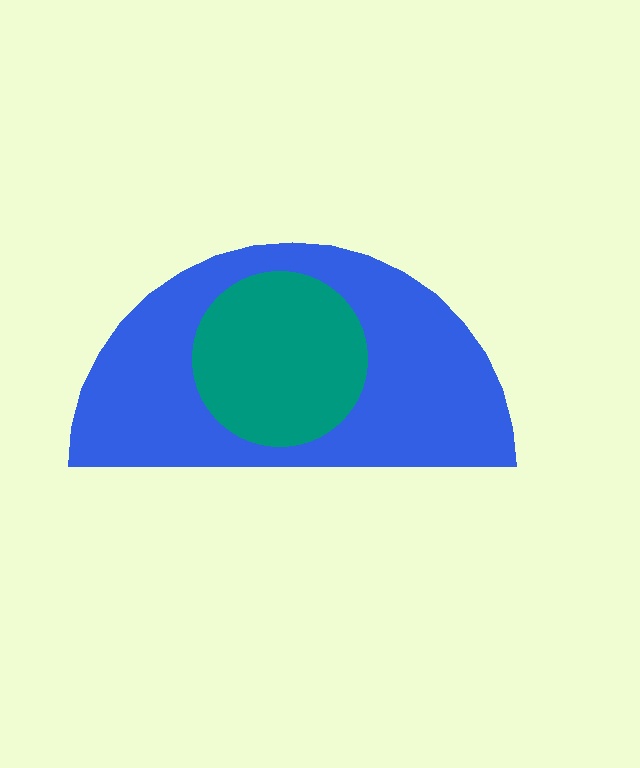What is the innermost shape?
The teal circle.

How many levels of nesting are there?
2.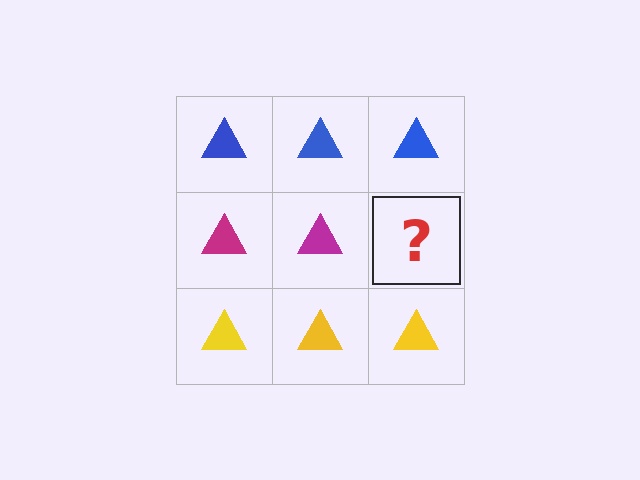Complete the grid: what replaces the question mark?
The question mark should be replaced with a magenta triangle.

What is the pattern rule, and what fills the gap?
The rule is that each row has a consistent color. The gap should be filled with a magenta triangle.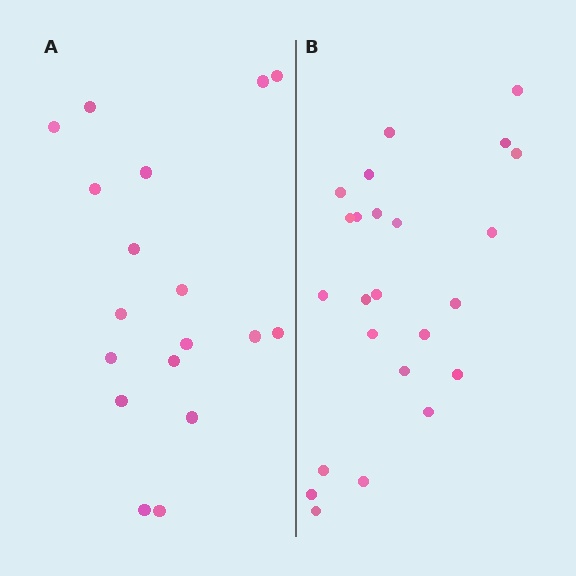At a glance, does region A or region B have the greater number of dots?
Region B (the right region) has more dots.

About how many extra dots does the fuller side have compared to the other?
Region B has about 6 more dots than region A.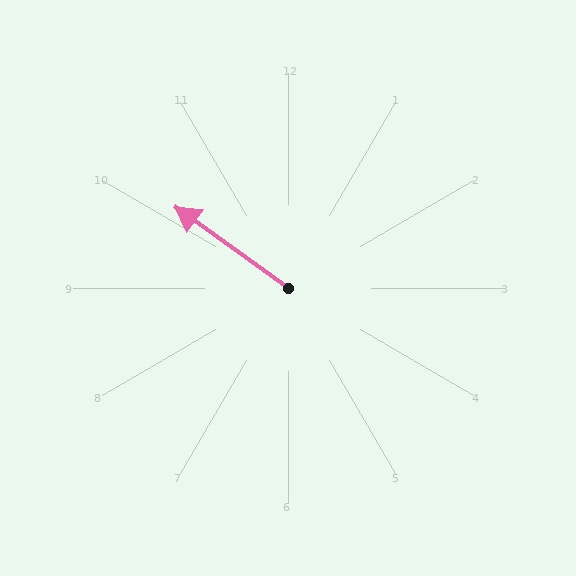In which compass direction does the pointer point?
Northwest.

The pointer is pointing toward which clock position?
Roughly 10 o'clock.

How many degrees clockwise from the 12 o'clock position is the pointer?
Approximately 306 degrees.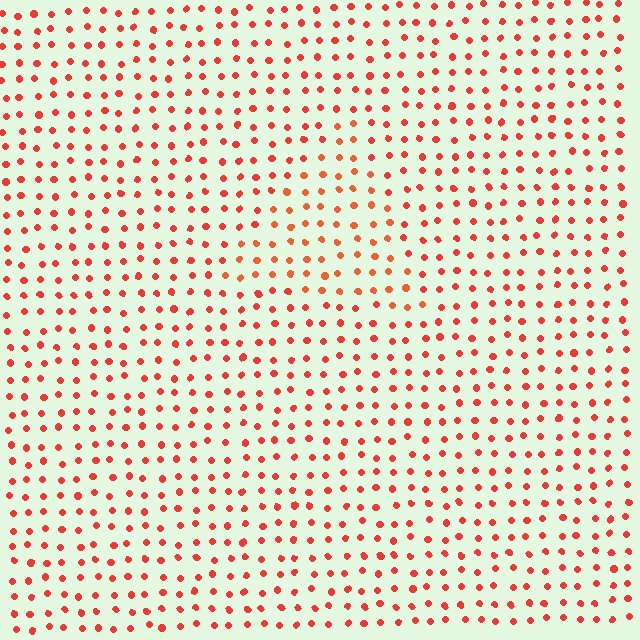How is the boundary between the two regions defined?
The boundary is defined purely by a slight shift in hue (about 13 degrees). Spacing, size, and orientation are identical on both sides.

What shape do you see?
I see a triangle.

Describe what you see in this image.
The image is filled with small red elements in a uniform arrangement. A triangle-shaped region is visible where the elements are tinted to a slightly different hue, forming a subtle color boundary.